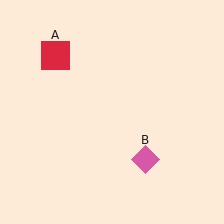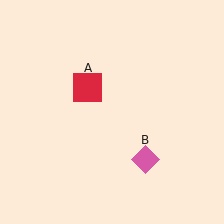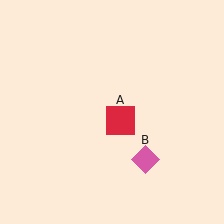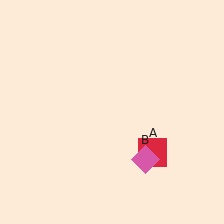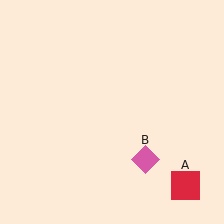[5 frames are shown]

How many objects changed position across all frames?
1 object changed position: red square (object A).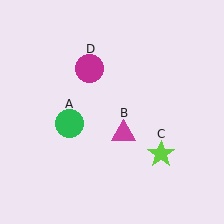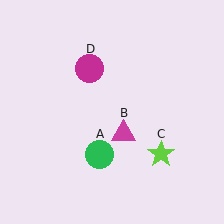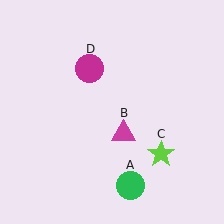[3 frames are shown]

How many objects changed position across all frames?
1 object changed position: green circle (object A).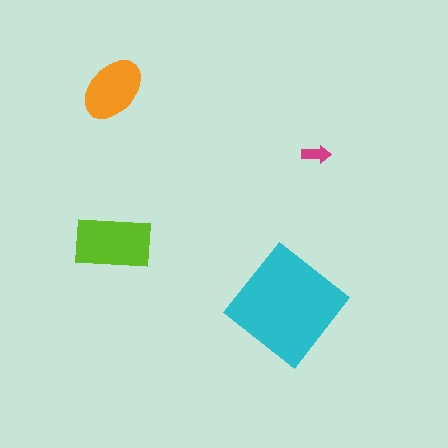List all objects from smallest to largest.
The magenta arrow, the orange ellipse, the lime rectangle, the cyan diamond.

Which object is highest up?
The orange ellipse is topmost.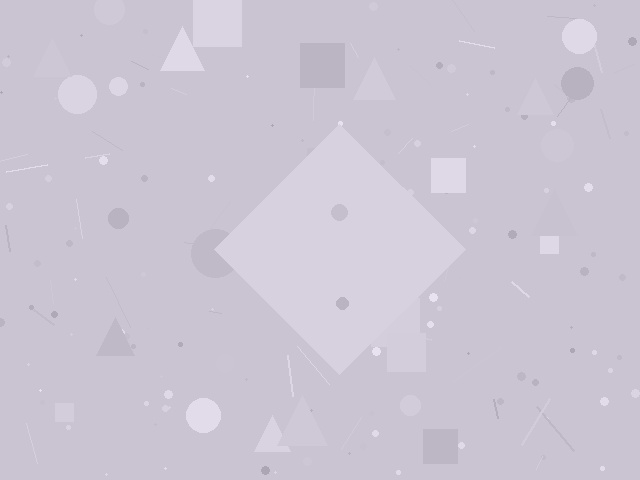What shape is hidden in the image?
A diamond is hidden in the image.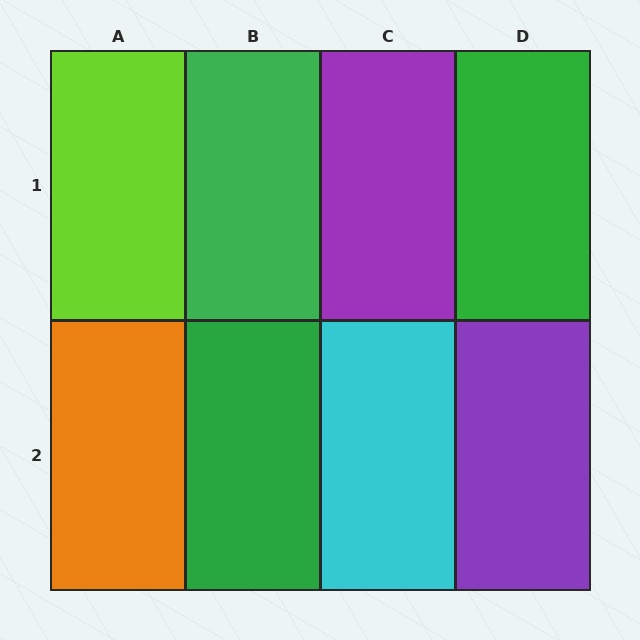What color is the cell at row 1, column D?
Green.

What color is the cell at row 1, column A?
Lime.